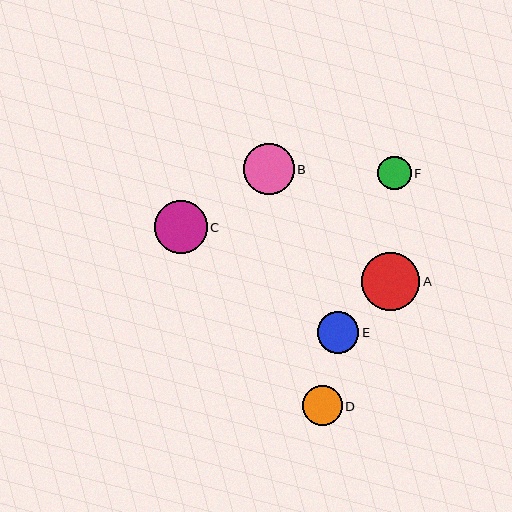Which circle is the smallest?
Circle F is the smallest with a size of approximately 33 pixels.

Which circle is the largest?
Circle A is the largest with a size of approximately 58 pixels.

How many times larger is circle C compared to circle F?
Circle C is approximately 1.6 times the size of circle F.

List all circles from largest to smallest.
From largest to smallest: A, C, B, E, D, F.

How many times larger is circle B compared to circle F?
Circle B is approximately 1.5 times the size of circle F.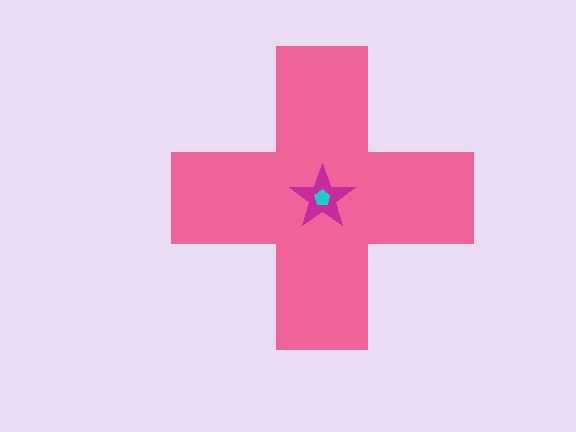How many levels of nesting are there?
3.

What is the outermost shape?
The pink cross.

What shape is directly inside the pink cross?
The magenta star.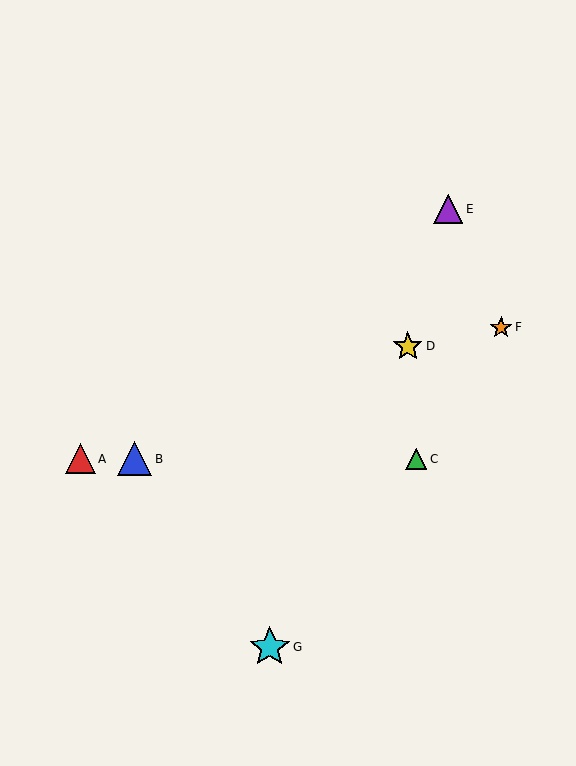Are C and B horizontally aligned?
Yes, both are at y≈459.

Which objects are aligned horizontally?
Objects A, B, C are aligned horizontally.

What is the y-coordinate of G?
Object G is at y≈647.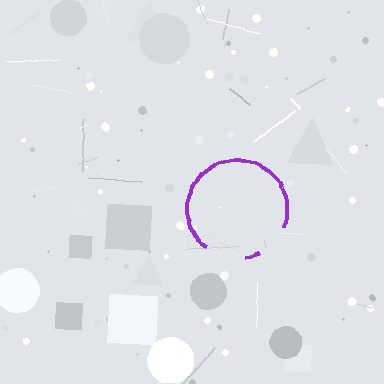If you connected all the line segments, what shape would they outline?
They would outline a circle.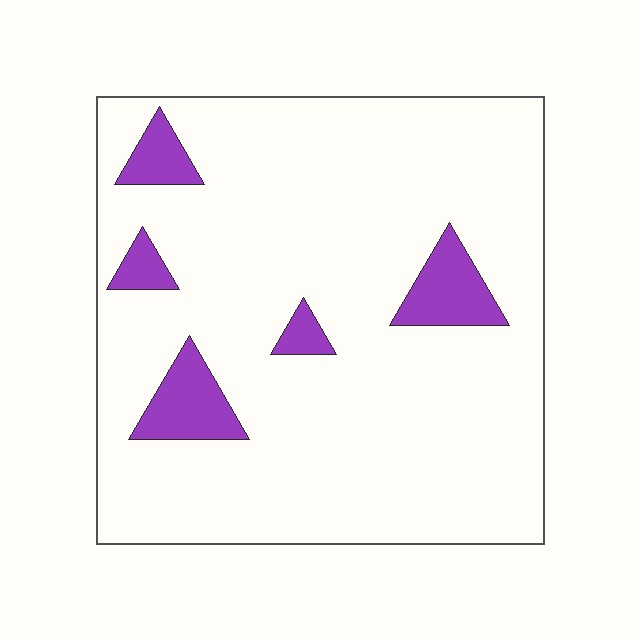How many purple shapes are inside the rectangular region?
5.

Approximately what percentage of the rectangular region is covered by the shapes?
Approximately 10%.